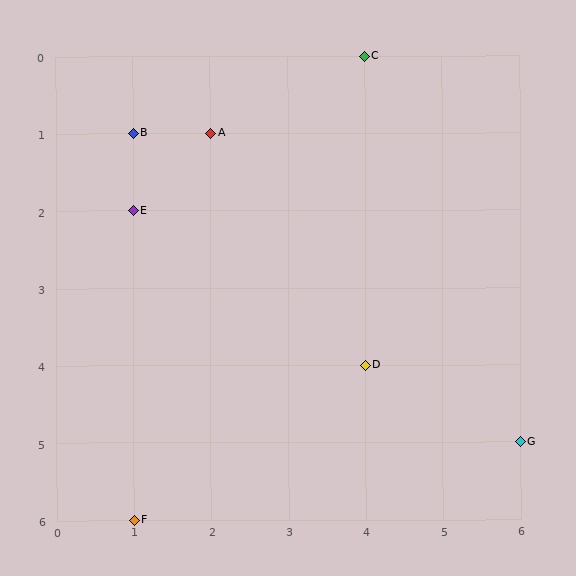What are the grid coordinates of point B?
Point B is at grid coordinates (1, 1).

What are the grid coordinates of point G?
Point G is at grid coordinates (6, 5).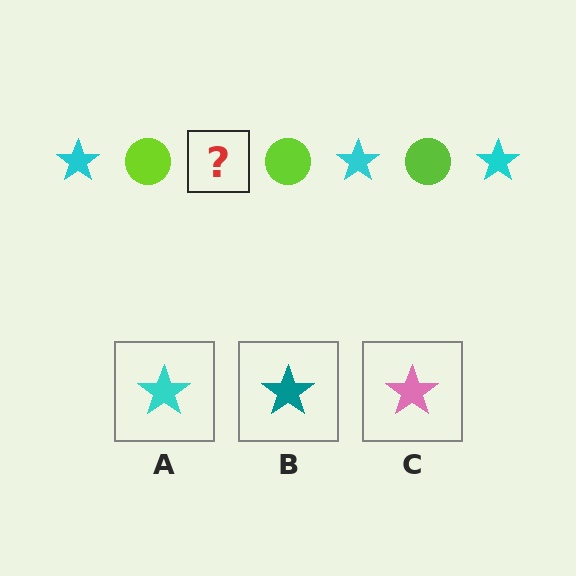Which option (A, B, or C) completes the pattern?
A.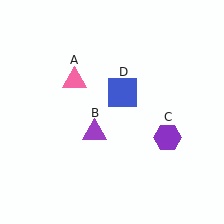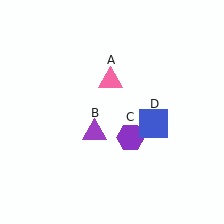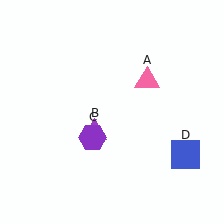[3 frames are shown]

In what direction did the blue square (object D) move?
The blue square (object D) moved down and to the right.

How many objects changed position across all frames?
3 objects changed position: pink triangle (object A), purple hexagon (object C), blue square (object D).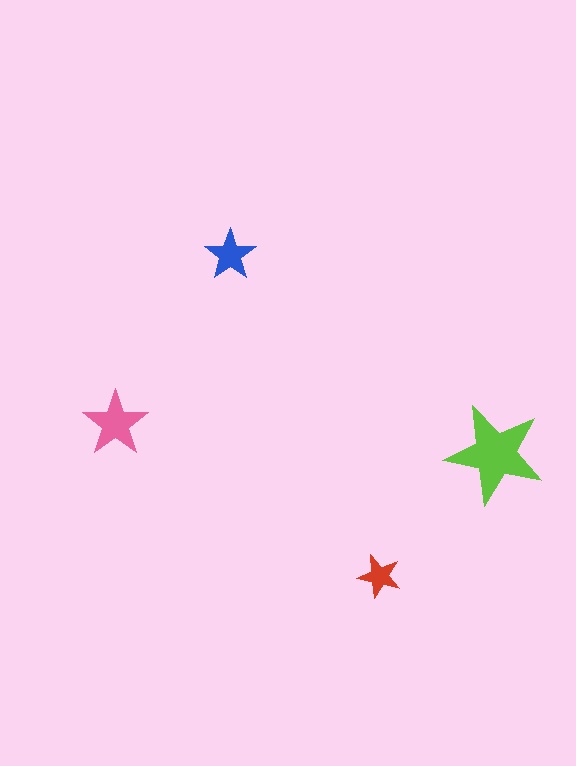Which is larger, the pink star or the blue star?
The pink one.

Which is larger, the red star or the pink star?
The pink one.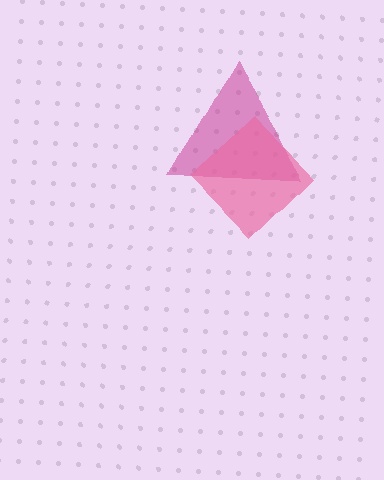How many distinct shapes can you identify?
There are 2 distinct shapes: a magenta triangle, a pink diamond.